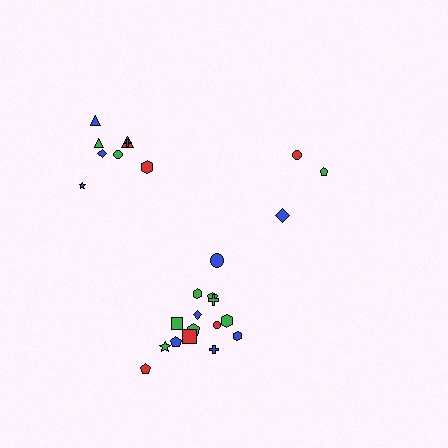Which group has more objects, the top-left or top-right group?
The top-left group.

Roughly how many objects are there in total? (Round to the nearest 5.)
Roughly 25 objects in total.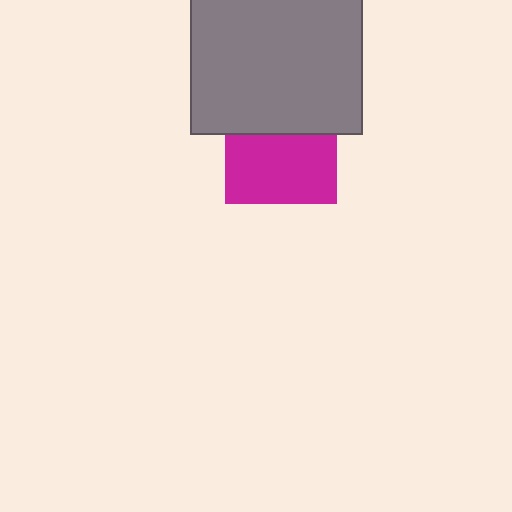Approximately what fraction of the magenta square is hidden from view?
Roughly 38% of the magenta square is hidden behind the gray square.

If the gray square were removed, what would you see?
You would see the complete magenta square.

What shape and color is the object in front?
The object in front is a gray square.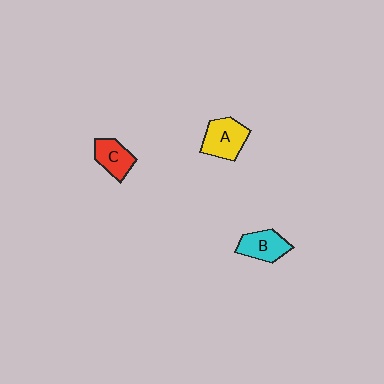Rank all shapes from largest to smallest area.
From largest to smallest: A (yellow), B (cyan), C (red).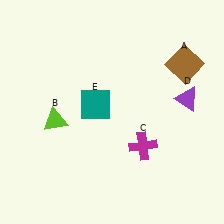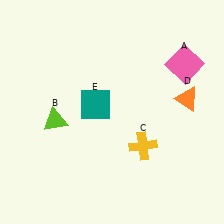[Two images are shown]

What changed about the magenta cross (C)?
In Image 1, C is magenta. In Image 2, it changed to yellow.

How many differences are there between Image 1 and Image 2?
There are 3 differences between the two images.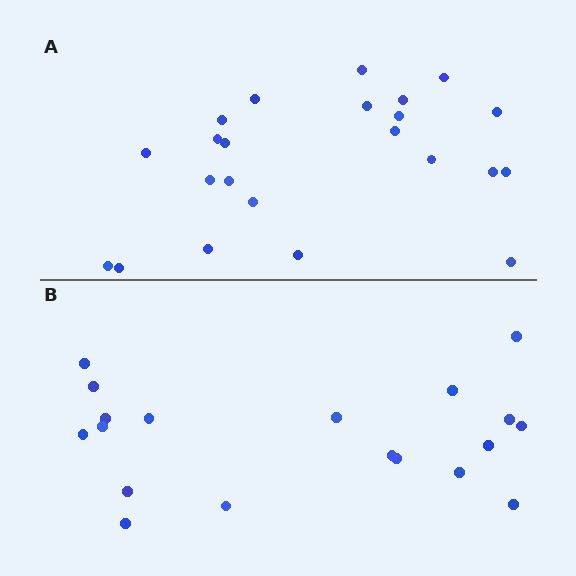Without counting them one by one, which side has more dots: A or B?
Region A (the top region) has more dots.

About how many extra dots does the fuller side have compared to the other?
Region A has about 4 more dots than region B.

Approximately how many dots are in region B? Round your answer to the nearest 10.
About 20 dots. (The exact count is 19, which rounds to 20.)